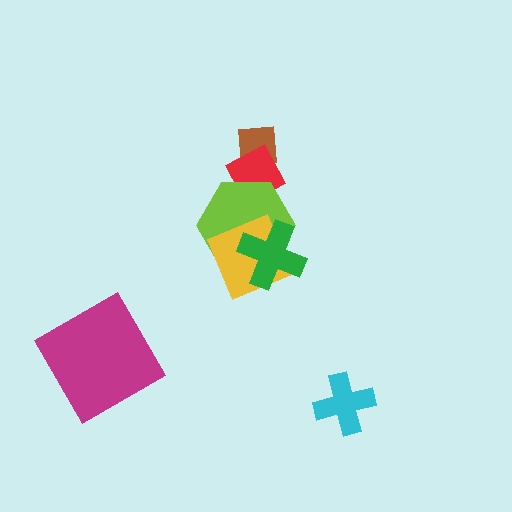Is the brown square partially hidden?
Yes, it is partially covered by another shape.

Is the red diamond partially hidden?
Yes, it is partially covered by another shape.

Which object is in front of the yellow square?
The green cross is in front of the yellow square.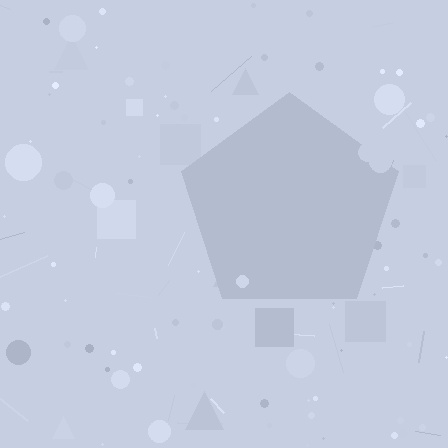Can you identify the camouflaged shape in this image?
The camouflaged shape is a pentagon.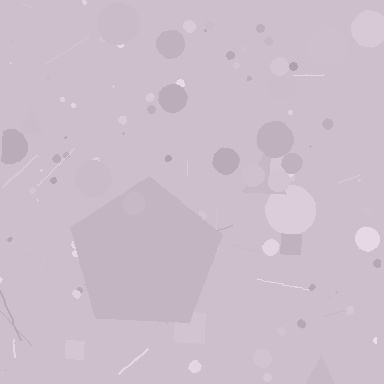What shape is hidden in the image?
A pentagon is hidden in the image.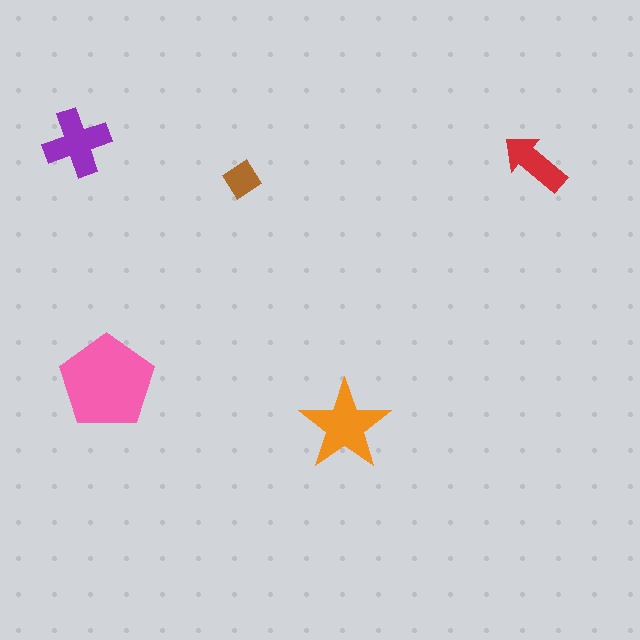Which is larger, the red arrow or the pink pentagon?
The pink pentagon.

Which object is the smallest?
The brown diamond.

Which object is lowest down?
The orange star is bottommost.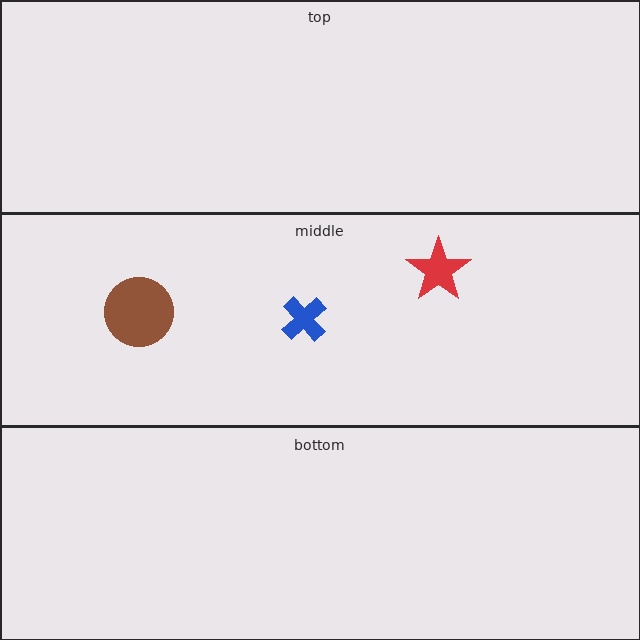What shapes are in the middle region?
The blue cross, the brown circle, the red star.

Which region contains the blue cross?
The middle region.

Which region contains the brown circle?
The middle region.